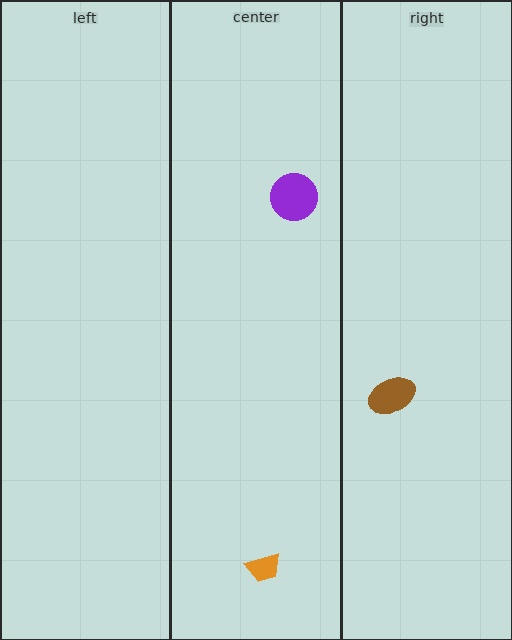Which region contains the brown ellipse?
The right region.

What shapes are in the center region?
The purple circle, the orange trapezoid.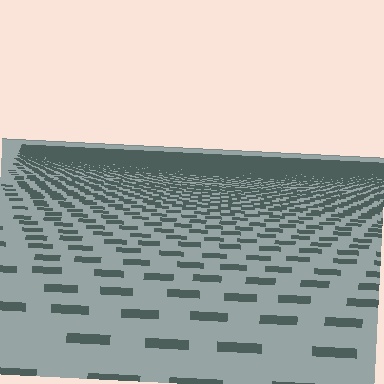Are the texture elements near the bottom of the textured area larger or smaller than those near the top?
Larger. Near the bottom, elements are closer to the viewer and appear at a bigger on-screen size.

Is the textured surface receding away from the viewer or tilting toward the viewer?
The surface is receding away from the viewer. Texture elements get smaller and denser toward the top.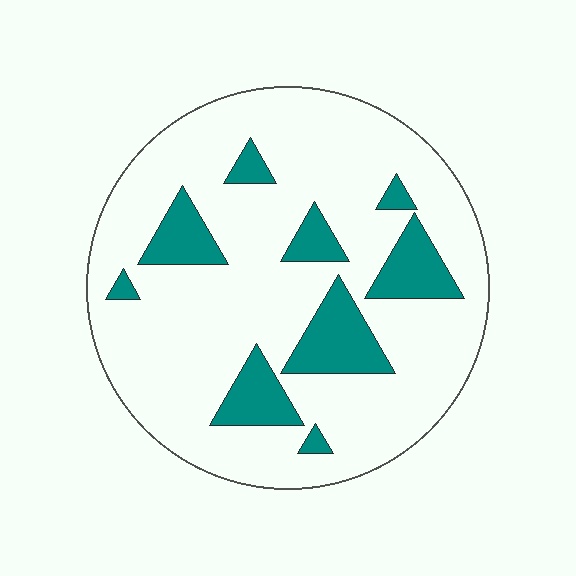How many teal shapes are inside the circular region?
9.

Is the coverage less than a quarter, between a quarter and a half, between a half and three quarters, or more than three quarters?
Less than a quarter.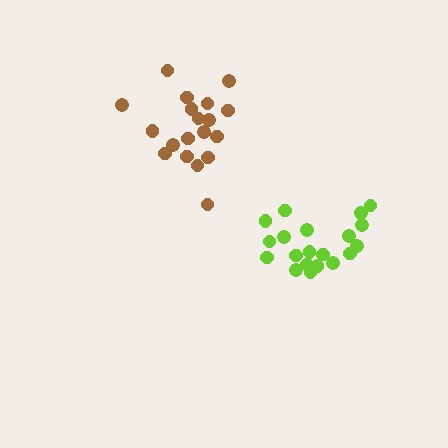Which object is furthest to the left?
The brown cluster is leftmost.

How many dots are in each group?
Group 1: 20 dots, Group 2: 19 dots (39 total).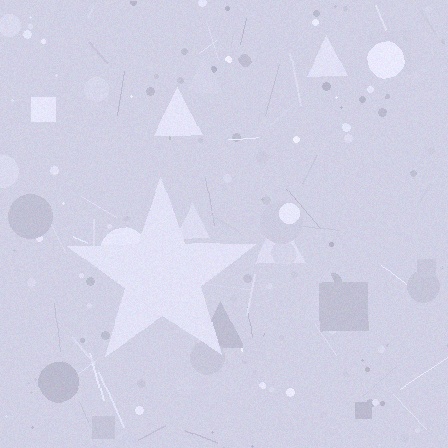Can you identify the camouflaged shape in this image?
The camouflaged shape is a star.